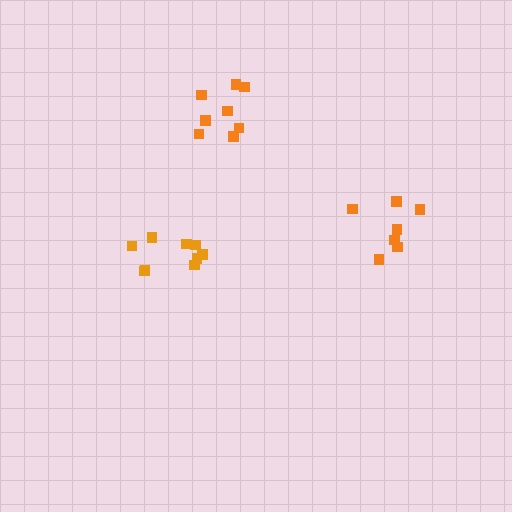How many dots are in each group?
Group 1: 7 dots, Group 2: 9 dots, Group 3: 8 dots (24 total).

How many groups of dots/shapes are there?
There are 3 groups.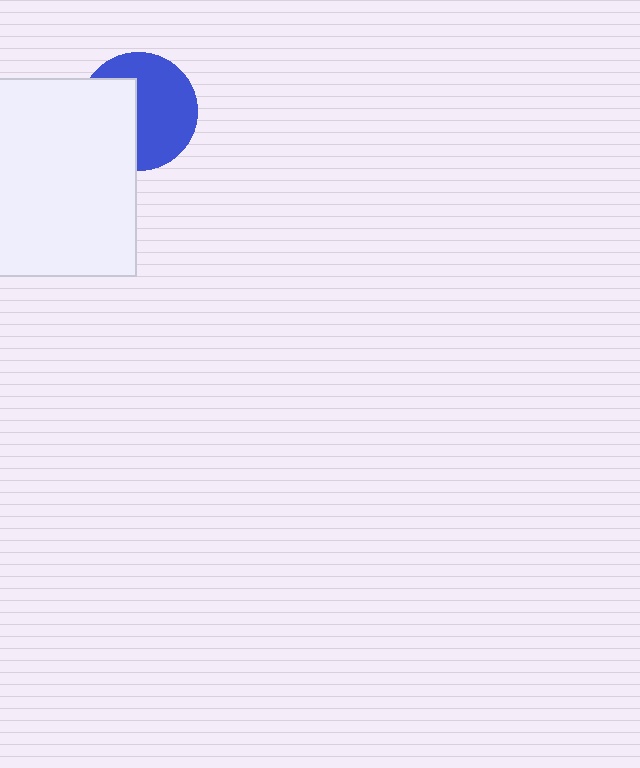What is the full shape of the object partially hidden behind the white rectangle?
The partially hidden object is a blue circle.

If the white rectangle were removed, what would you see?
You would see the complete blue circle.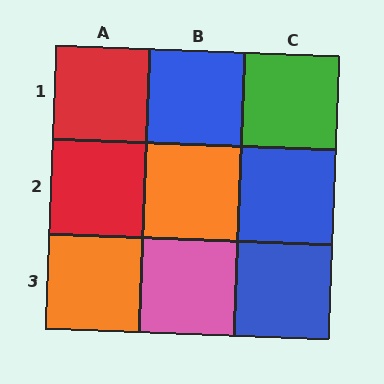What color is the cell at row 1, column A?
Red.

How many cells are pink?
1 cell is pink.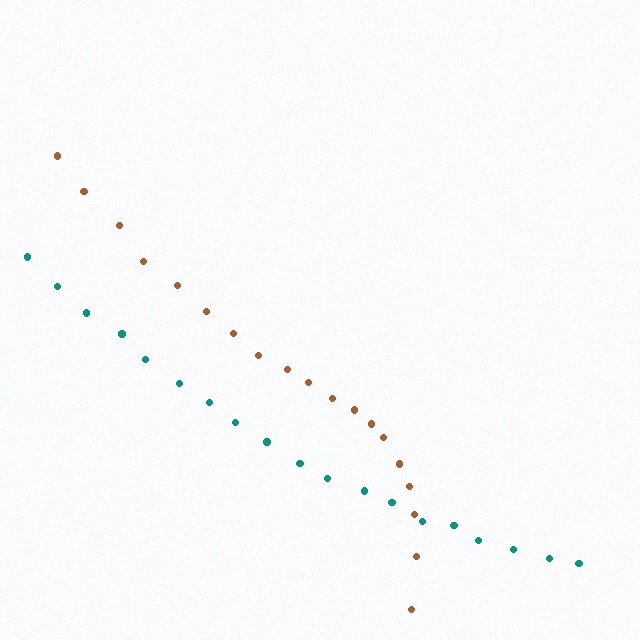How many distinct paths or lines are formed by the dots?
There are 2 distinct paths.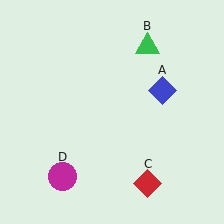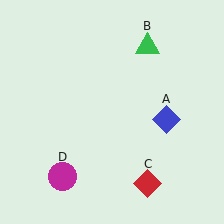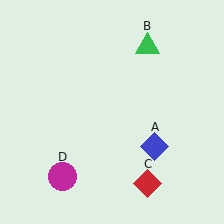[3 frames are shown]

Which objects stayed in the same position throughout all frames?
Green triangle (object B) and red diamond (object C) and magenta circle (object D) remained stationary.